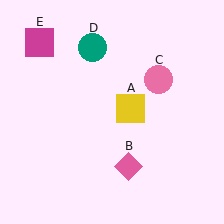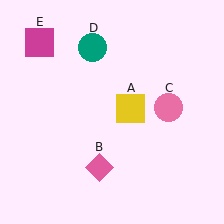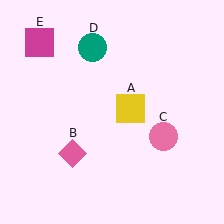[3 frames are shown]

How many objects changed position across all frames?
2 objects changed position: pink diamond (object B), pink circle (object C).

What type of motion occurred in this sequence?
The pink diamond (object B), pink circle (object C) rotated clockwise around the center of the scene.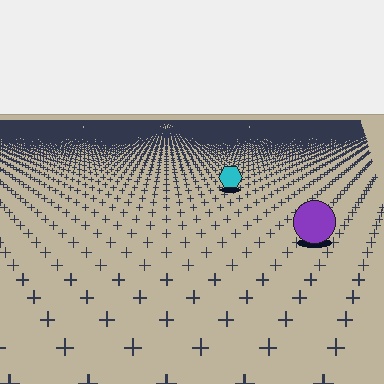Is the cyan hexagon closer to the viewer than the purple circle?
No. The purple circle is closer — you can tell from the texture gradient: the ground texture is coarser near it.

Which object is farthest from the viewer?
The cyan hexagon is farthest from the viewer. It appears smaller and the ground texture around it is denser.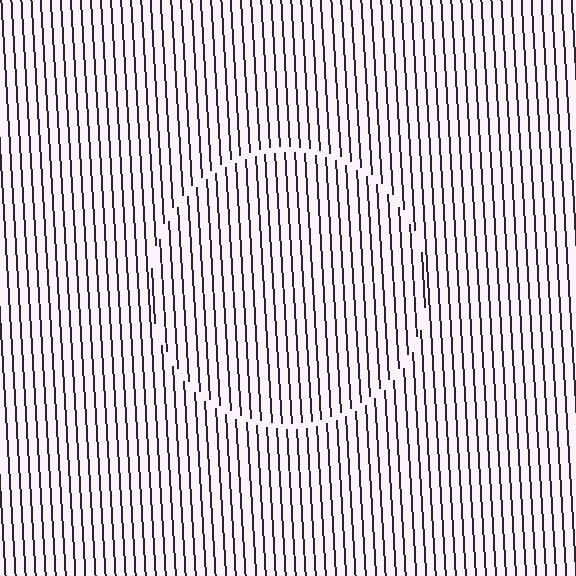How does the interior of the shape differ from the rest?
The interior of the shape contains the same grating, shifted by half a period — the contour is defined by the phase discontinuity where line-ends from the inner and outer gratings abut.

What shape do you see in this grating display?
An illusory circle. The interior of the shape contains the same grating, shifted by half a period — the contour is defined by the phase discontinuity where line-ends from the inner and outer gratings abut.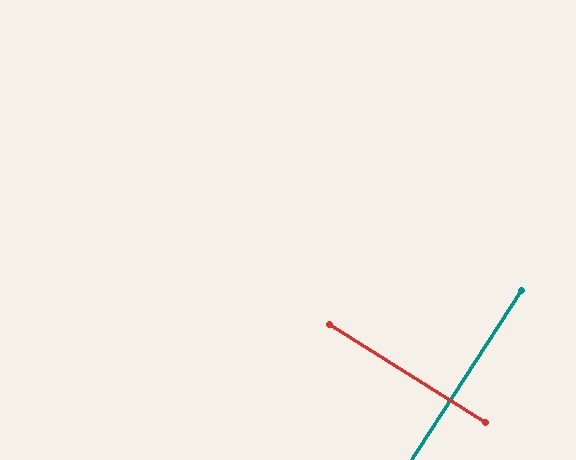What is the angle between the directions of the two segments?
Approximately 89 degrees.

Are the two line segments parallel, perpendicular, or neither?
Perpendicular — they meet at approximately 89°.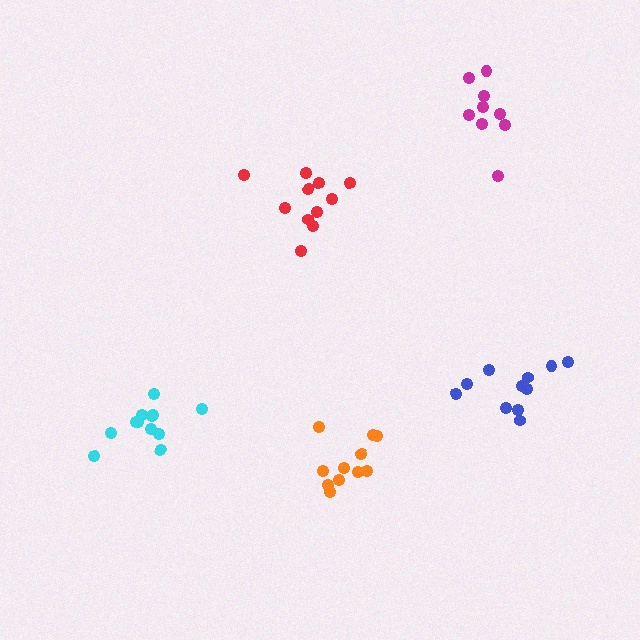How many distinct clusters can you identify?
There are 5 distinct clusters.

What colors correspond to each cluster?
The clusters are colored: cyan, red, blue, orange, magenta.